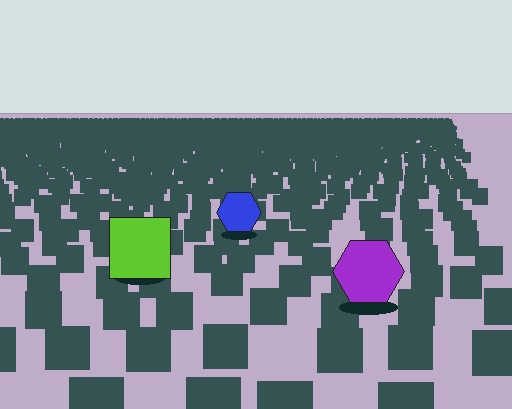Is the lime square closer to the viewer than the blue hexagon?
Yes. The lime square is closer — you can tell from the texture gradient: the ground texture is coarser near it.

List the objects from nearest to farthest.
From nearest to farthest: the purple hexagon, the lime square, the blue hexagon.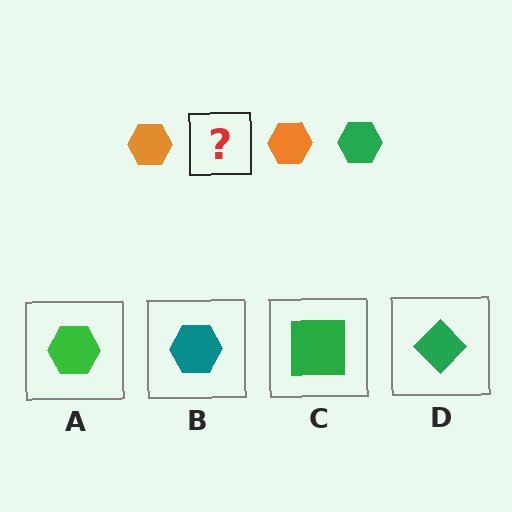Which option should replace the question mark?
Option A.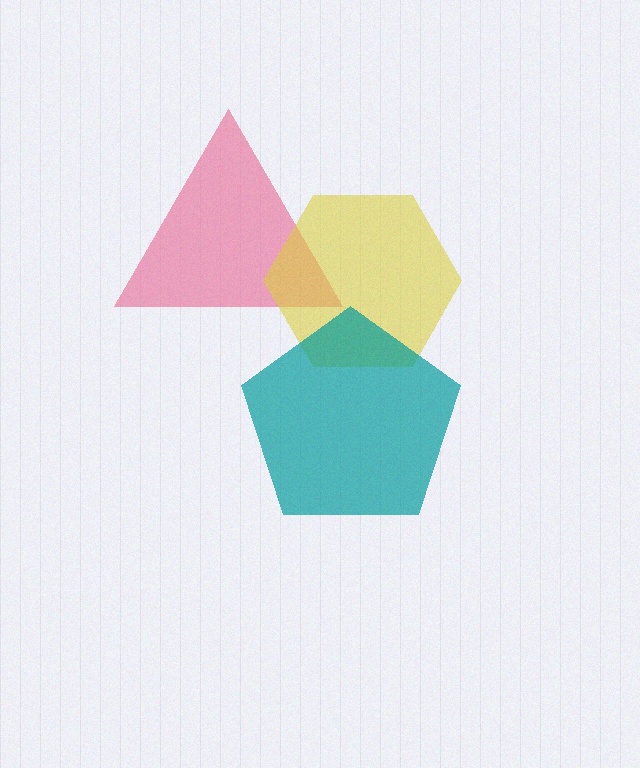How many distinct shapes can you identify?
There are 3 distinct shapes: a pink triangle, a yellow hexagon, a teal pentagon.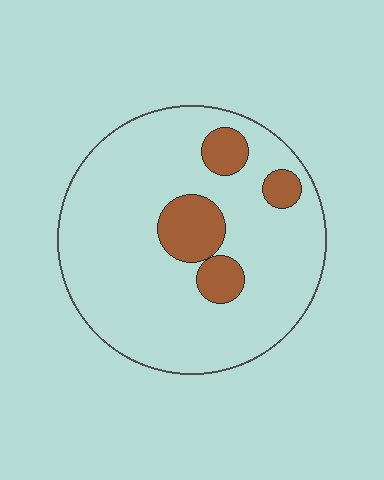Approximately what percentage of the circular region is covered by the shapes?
Approximately 15%.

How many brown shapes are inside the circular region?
4.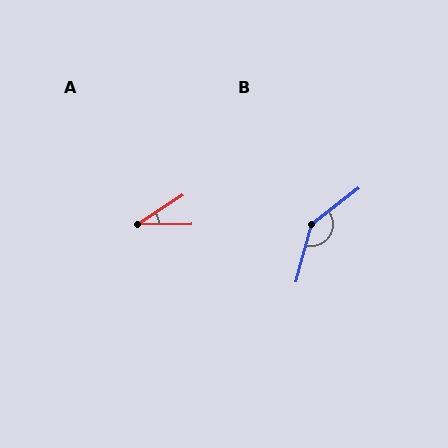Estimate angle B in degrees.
Approximately 142 degrees.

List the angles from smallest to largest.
A (32°), B (142°).